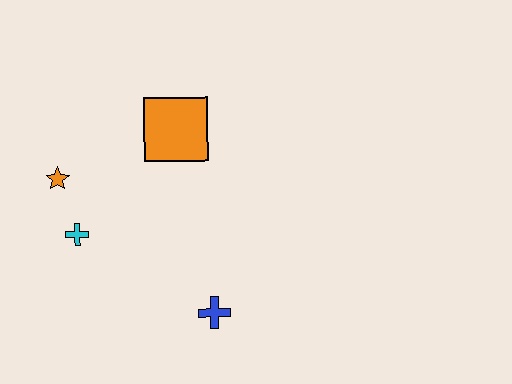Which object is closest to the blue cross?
The cyan cross is closest to the blue cross.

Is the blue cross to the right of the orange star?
Yes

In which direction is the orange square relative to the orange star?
The orange square is to the right of the orange star.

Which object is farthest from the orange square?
The blue cross is farthest from the orange square.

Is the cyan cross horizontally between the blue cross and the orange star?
Yes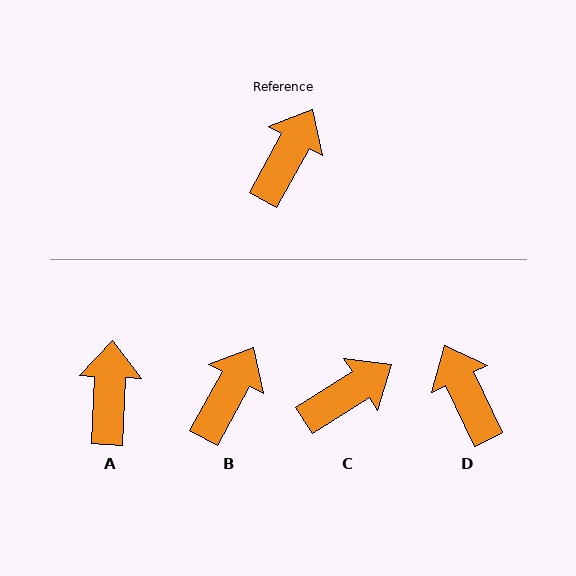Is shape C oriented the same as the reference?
No, it is off by about 29 degrees.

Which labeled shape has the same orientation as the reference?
B.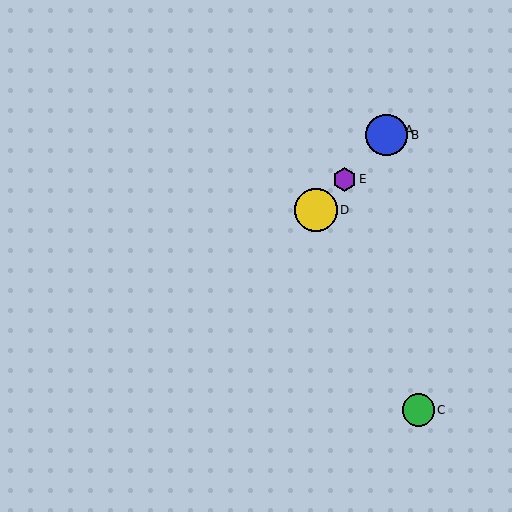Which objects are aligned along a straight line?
Objects A, B, D, E are aligned along a straight line.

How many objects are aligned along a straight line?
4 objects (A, B, D, E) are aligned along a straight line.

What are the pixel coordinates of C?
Object C is at (418, 410).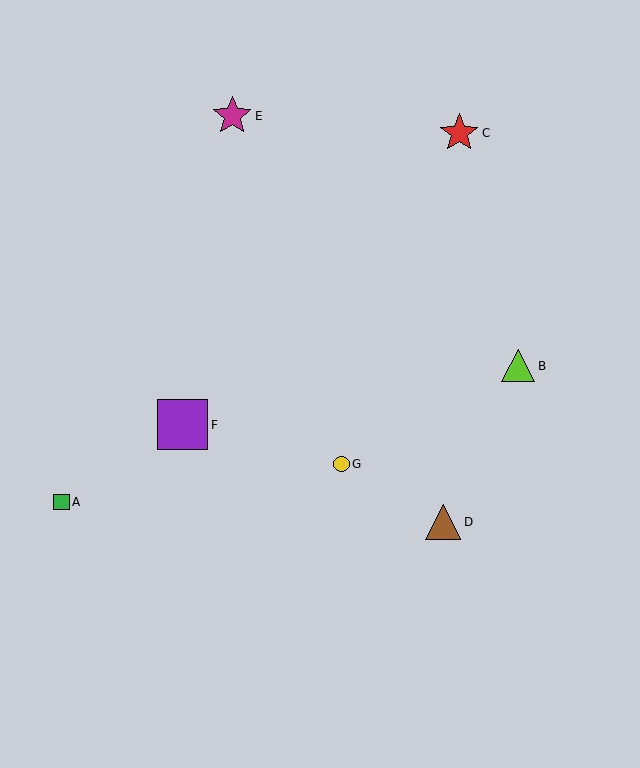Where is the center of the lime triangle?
The center of the lime triangle is at (518, 366).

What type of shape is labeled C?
Shape C is a red star.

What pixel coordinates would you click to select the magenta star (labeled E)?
Click at (232, 116) to select the magenta star E.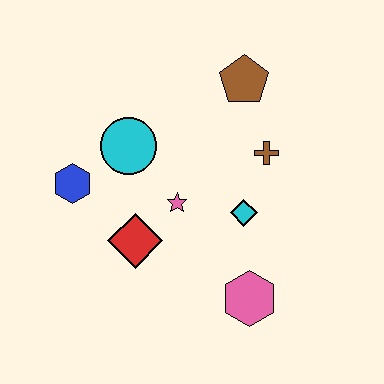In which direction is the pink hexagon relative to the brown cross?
The pink hexagon is below the brown cross.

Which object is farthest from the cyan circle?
The pink hexagon is farthest from the cyan circle.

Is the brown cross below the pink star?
No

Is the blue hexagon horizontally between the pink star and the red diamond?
No